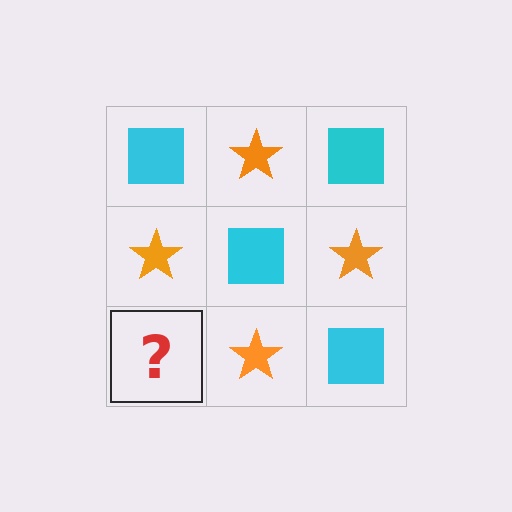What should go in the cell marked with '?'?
The missing cell should contain a cyan square.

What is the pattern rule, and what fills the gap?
The rule is that it alternates cyan square and orange star in a checkerboard pattern. The gap should be filled with a cyan square.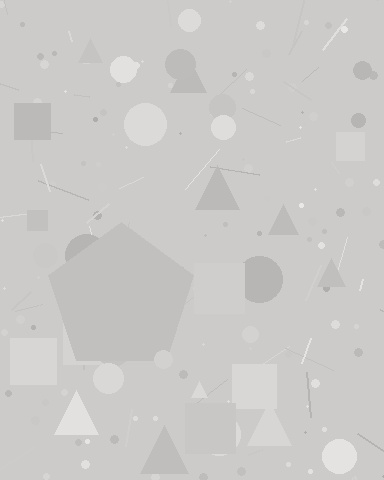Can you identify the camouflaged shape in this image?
The camouflaged shape is a pentagon.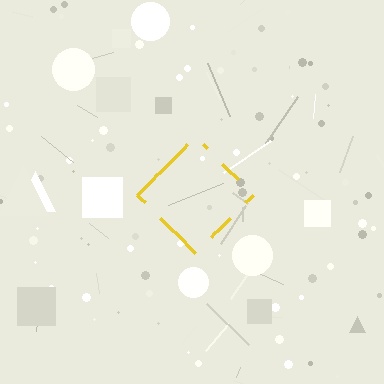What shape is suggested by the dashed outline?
The dashed outline suggests a diamond.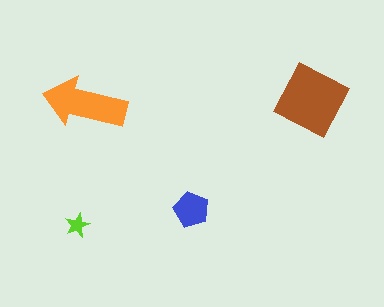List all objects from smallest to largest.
The lime star, the blue pentagon, the orange arrow, the brown square.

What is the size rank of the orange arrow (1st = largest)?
2nd.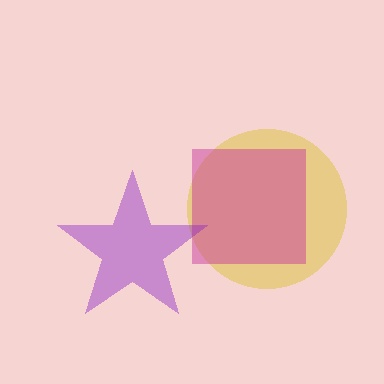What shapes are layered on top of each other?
The layered shapes are: a yellow circle, a magenta square, a purple star.